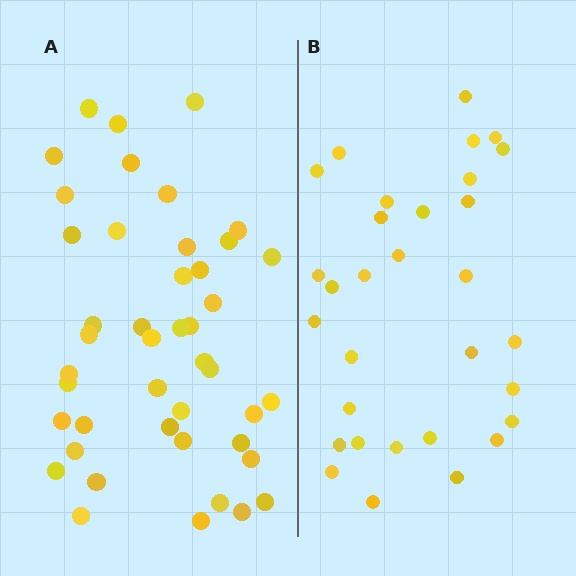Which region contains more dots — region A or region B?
Region A (the left region) has more dots.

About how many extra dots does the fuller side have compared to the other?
Region A has approximately 15 more dots than region B.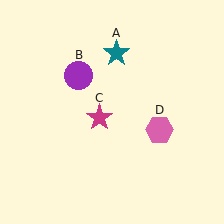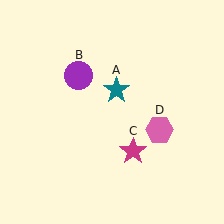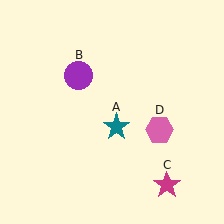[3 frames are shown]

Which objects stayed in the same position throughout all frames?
Purple circle (object B) and pink hexagon (object D) remained stationary.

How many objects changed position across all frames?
2 objects changed position: teal star (object A), magenta star (object C).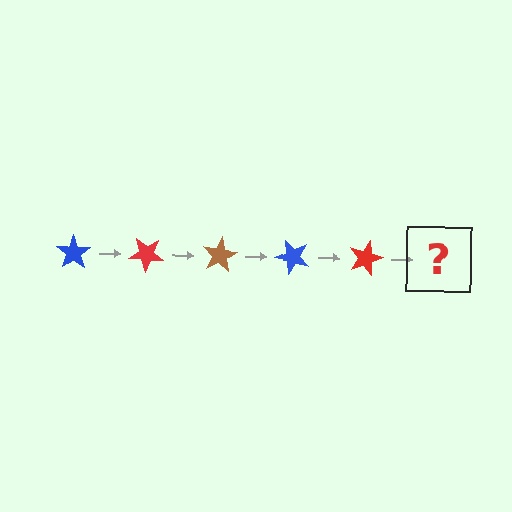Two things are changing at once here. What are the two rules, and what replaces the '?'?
The two rules are that it rotates 40 degrees each step and the color cycles through blue, red, and brown. The '?' should be a brown star, rotated 200 degrees from the start.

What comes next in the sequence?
The next element should be a brown star, rotated 200 degrees from the start.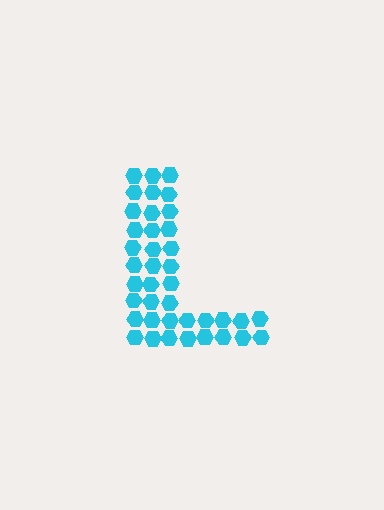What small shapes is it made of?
It is made of small hexagons.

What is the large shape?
The large shape is the letter L.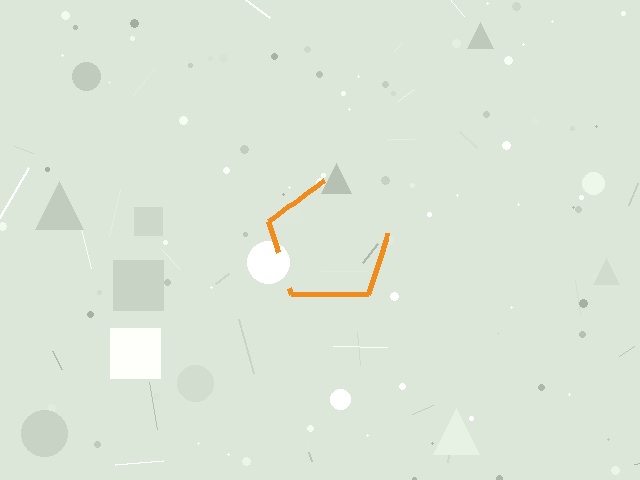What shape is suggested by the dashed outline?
The dashed outline suggests a pentagon.